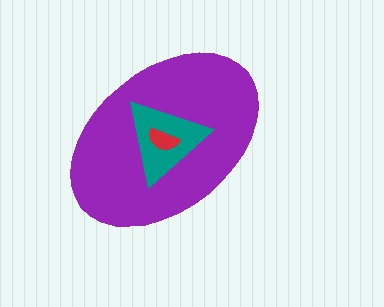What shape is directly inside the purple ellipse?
The teal triangle.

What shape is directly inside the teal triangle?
The red semicircle.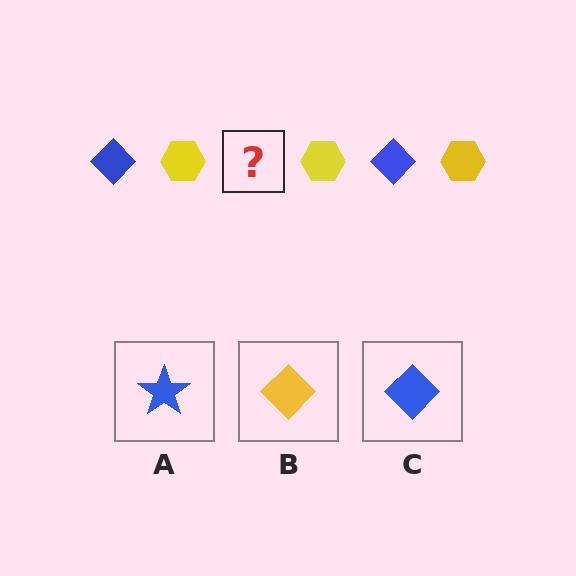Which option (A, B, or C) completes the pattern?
C.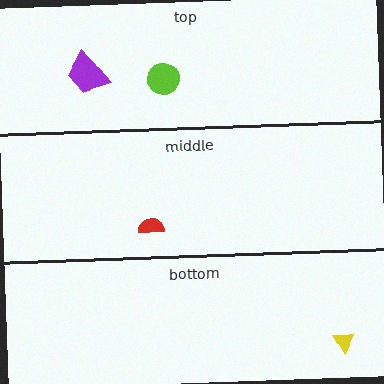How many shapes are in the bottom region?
1.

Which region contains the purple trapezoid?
The top region.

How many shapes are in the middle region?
1.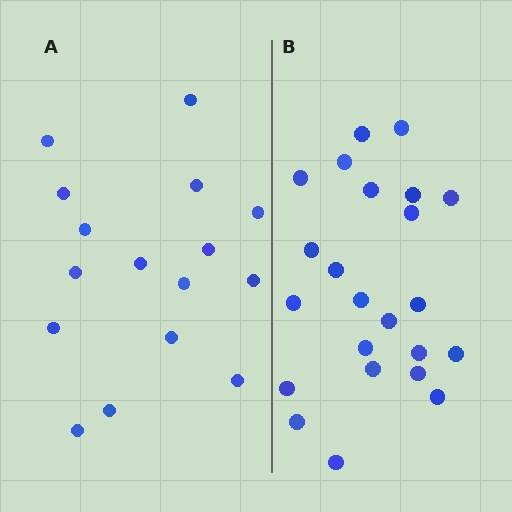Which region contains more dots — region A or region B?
Region B (the right region) has more dots.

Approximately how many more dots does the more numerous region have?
Region B has roughly 8 or so more dots than region A.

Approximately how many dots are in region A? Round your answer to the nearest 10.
About 20 dots. (The exact count is 16, which rounds to 20.)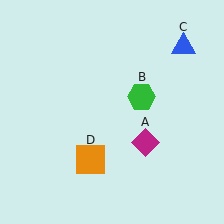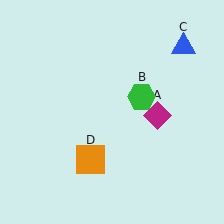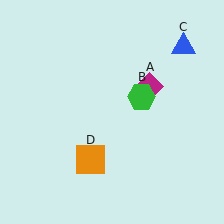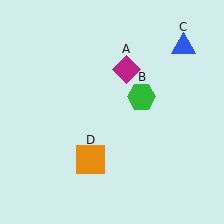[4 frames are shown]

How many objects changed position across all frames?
1 object changed position: magenta diamond (object A).